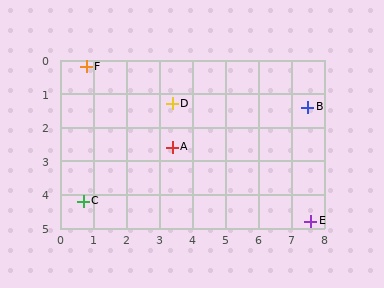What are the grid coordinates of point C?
Point C is at approximately (0.7, 4.2).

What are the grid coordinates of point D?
Point D is at approximately (3.4, 1.3).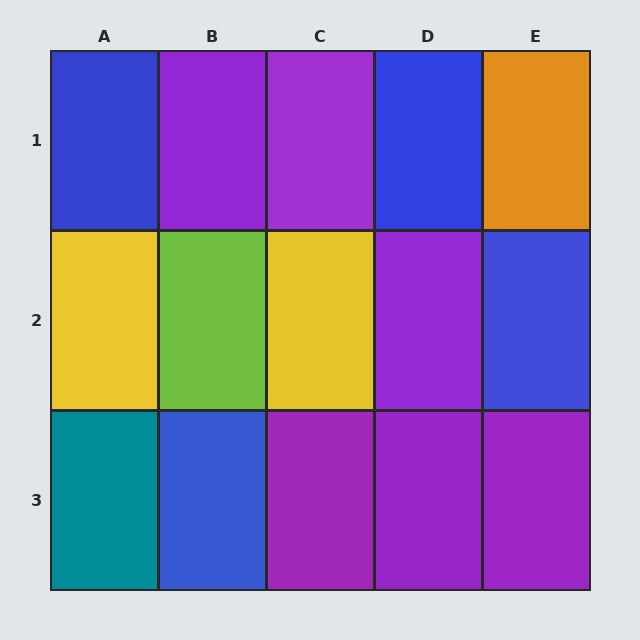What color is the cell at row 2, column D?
Purple.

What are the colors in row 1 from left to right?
Blue, purple, purple, blue, orange.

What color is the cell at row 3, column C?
Purple.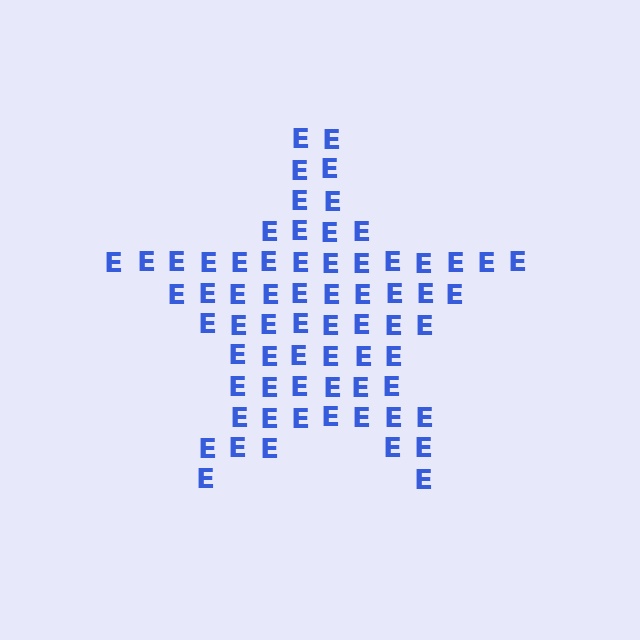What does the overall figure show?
The overall figure shows a star.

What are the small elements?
The small elements are letter E's.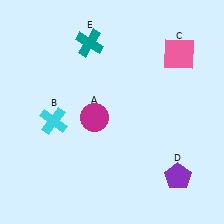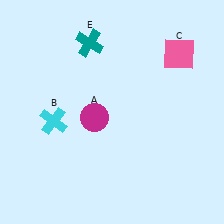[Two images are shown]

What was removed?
The purple pentagon (D) was removed in Image 2.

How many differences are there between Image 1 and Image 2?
There is 1 difference between the two images.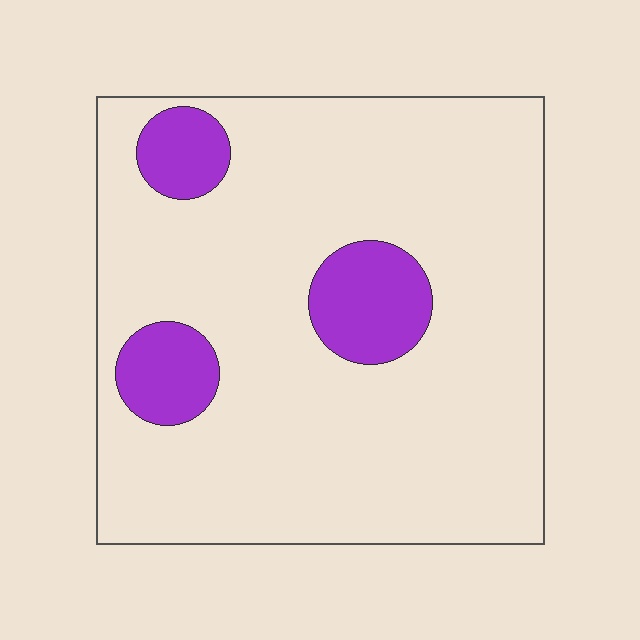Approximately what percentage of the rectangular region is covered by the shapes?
Approximately 15%.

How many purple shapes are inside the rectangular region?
3.